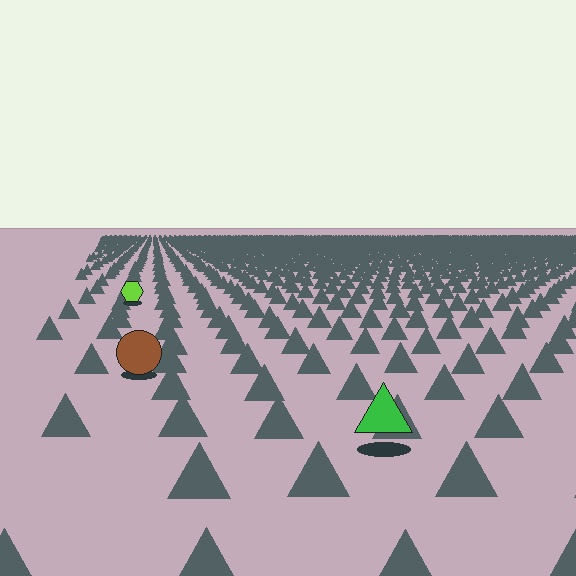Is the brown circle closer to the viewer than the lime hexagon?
Yes. The brown circle is closer — you can tell from the texture gradient: the ground texture is coarser near it.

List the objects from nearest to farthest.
From nearest to farthest: the green triangle, the brown circle, the lime hexagon.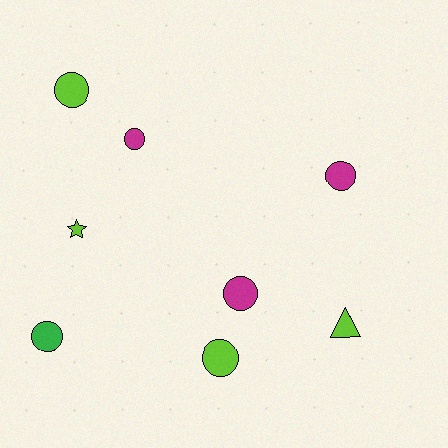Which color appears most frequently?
Lime, with 4 objects.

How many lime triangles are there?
There is 1 lime triangle.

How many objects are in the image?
There are 8 objects.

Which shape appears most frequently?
Circle, with 6 objects.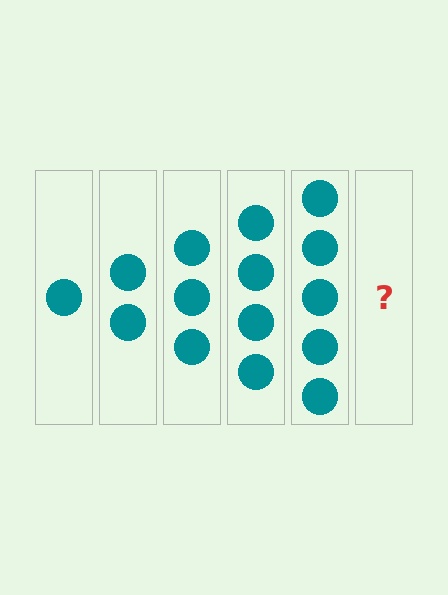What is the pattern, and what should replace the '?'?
The pattern is that each step adds one more circle. The '?' should be 6 circles.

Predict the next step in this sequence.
The next step is 6 circles.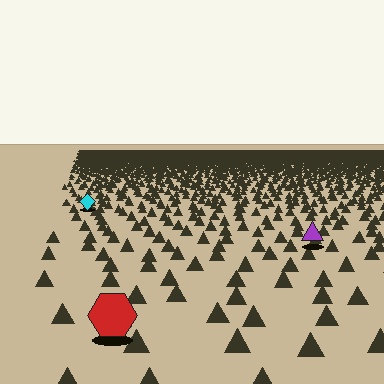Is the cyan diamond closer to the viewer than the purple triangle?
No. The purple triangle is closer — you can tell from the texture gradient: the ground texture is coarser near it.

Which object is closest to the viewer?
The red hexagon is closest. The texture marks near it are larger and more spread out.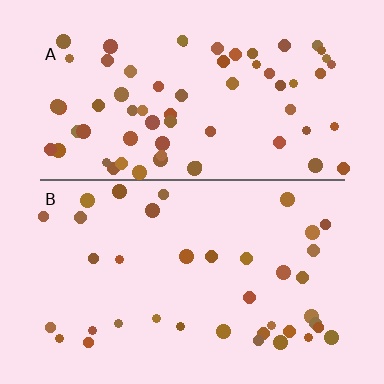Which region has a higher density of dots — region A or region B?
A (the top).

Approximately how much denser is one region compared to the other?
Approximately 1.8× — region A over region B.